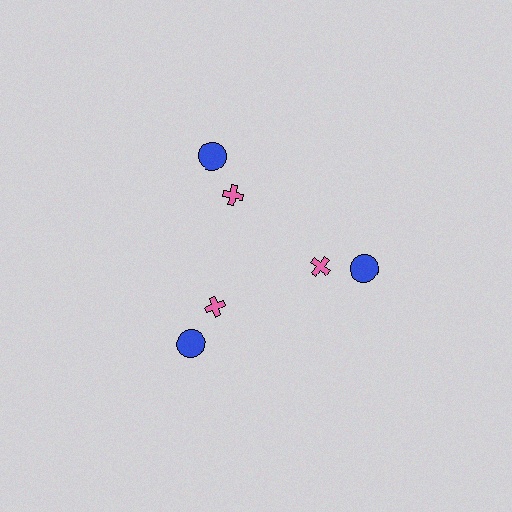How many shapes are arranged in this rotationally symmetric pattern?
There are 6 shapes, arranged in 3 groups of 2.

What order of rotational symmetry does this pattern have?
This pattern has 3-fold rotational symmetry.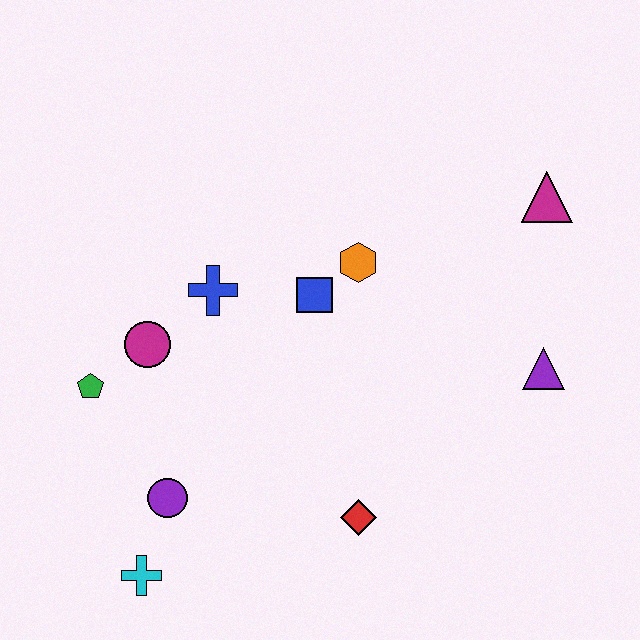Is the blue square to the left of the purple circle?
No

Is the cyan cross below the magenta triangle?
Yes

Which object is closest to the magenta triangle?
The purple triangle is closest to the magenta triangle.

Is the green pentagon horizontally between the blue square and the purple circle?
No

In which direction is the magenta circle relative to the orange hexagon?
The magenta circle is to the left of the orange hexagon.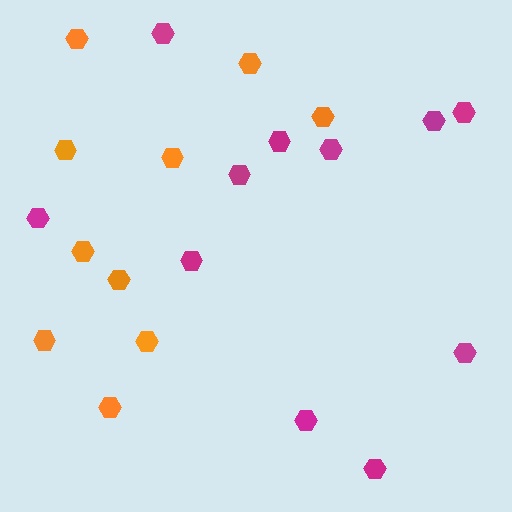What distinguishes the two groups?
There are 2 groups: one group of orange hexagons (10) and one group of magenta hexagons (11).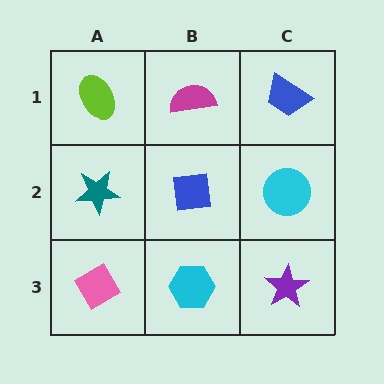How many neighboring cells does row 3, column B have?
3.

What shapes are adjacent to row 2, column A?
A lime ellipse (row 1, column A), a pink diamond (row 3, column A), a blue square (row 2, column B).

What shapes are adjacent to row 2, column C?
A blue trapezoid (row 1, column C), a purple star (row 3, column C), a blue square (row 2, column B).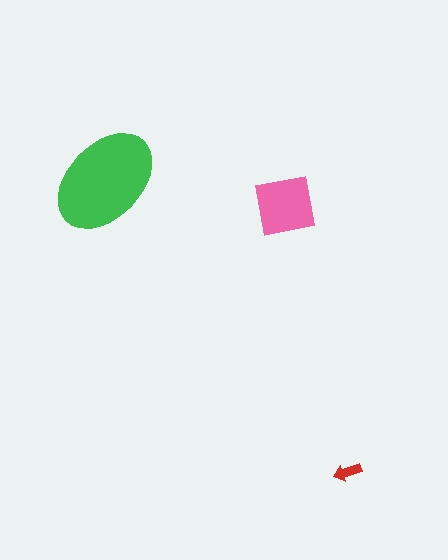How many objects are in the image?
There are 3 objects in the image.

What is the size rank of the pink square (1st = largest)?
2nd.